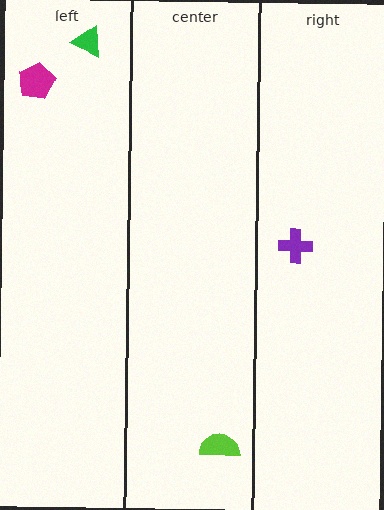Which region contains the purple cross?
The right region.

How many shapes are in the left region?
2.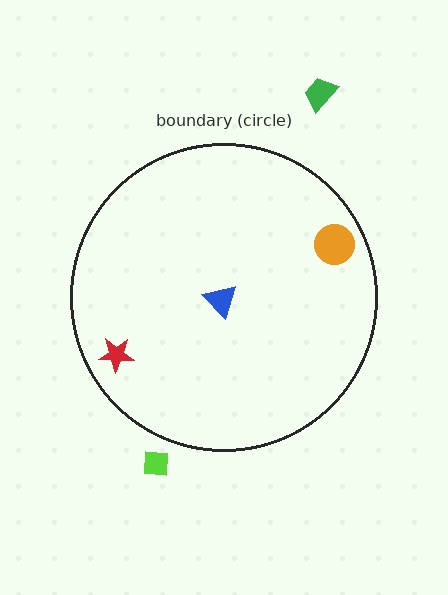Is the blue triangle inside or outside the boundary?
Inside.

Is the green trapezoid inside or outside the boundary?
Outside.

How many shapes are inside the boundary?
3 inside, 2 outside.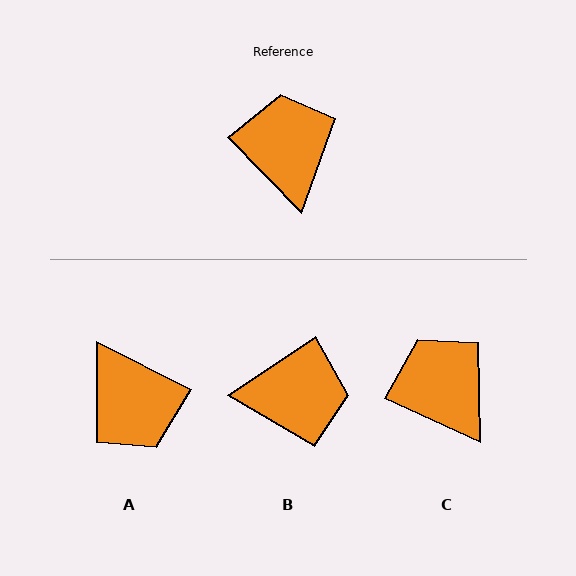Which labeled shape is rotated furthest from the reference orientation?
A, about 161 degrees away.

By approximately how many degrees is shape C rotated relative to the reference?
Approximately 21 degrees counter-clockwise.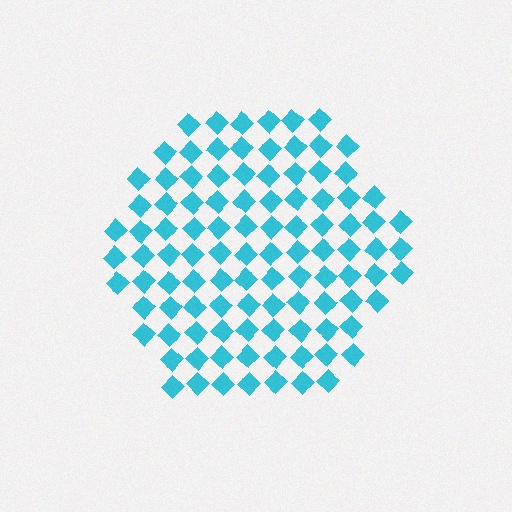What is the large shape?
The large shape is a hexagon.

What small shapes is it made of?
It is made of small diamonds.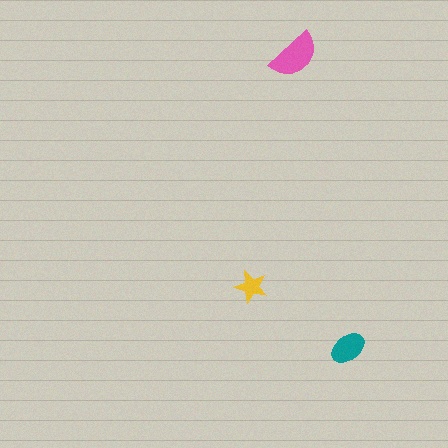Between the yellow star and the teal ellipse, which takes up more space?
The teal ellipse.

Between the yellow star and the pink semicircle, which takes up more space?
The pink semicircle.